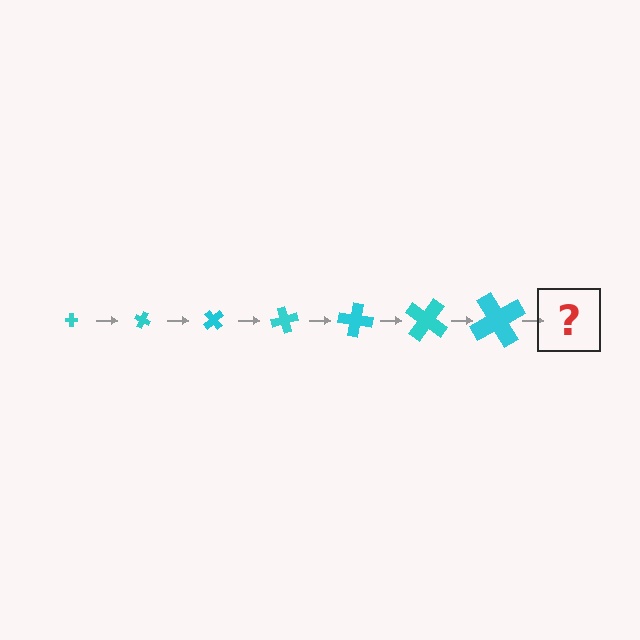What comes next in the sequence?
The next element should be a cross, larger than the previous one and rotated 175 degrees from the start.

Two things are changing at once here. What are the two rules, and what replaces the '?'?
The two rules are that the cross grows larger each step and it rotates 25 degrees each step. The '?' should be a cross, larger than the previous one and rotated 175 degrees from the start.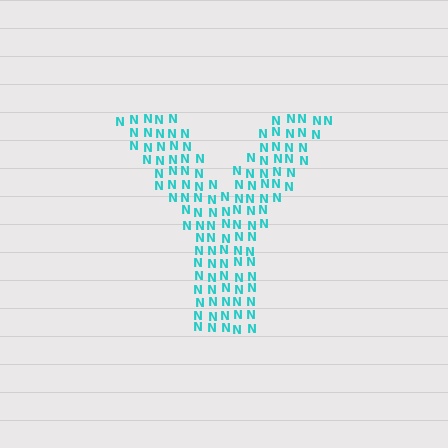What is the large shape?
The large shape is the letter Y.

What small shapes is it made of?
It is made of small letter N's.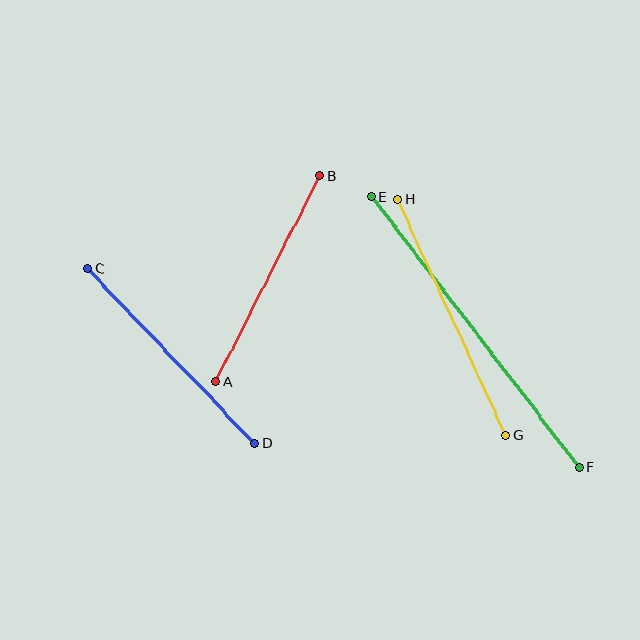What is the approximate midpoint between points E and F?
The midpoint is at approximately (475, 332) pixels.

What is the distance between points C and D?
The distance is approximately 242 pixels.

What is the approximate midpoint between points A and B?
The midpoint is at approximately (268, 278) pixels.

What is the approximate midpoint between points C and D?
The midpoint is at approximately (171, 356) pixels.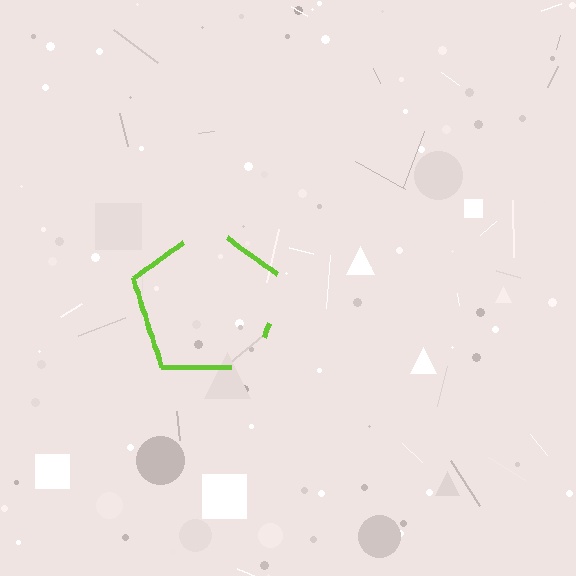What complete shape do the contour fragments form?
The contour fragments form a pentagon.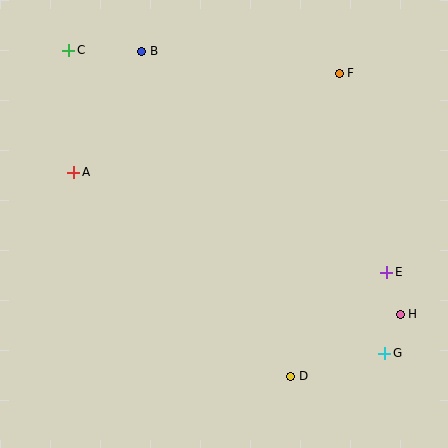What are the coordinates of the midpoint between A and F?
The midpoint between A and F is at (207, 123).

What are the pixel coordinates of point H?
Point H is at (400, 314).